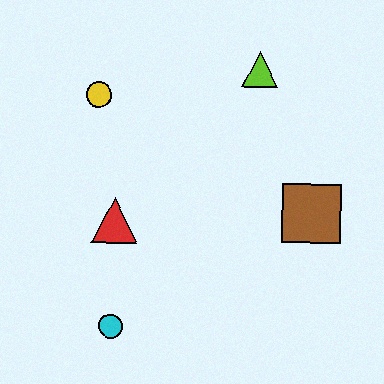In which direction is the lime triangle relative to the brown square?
The lime triangle is above the brown square.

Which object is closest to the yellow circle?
The red triangle is closest to the yellow circle.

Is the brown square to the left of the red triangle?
No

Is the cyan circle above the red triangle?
No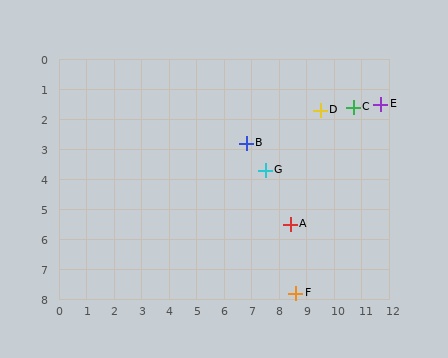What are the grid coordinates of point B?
Point B is at approximately (6.8, 2.8).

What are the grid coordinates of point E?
Point E is at approximately (11.7, 1.5).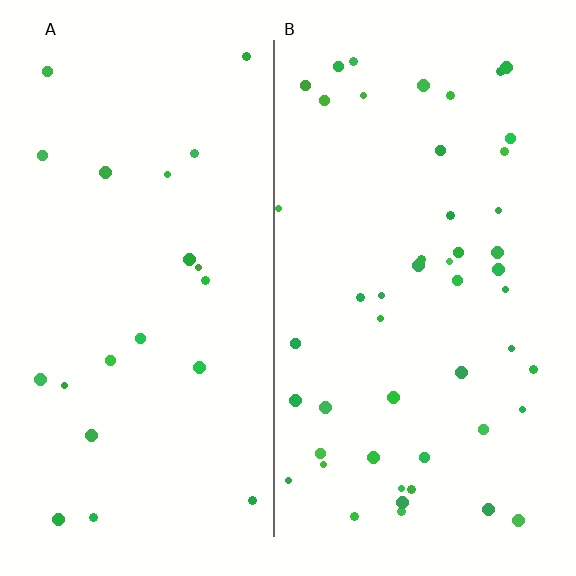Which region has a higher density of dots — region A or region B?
B (the right).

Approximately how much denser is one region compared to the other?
Approximately 2.3× — region B over region A.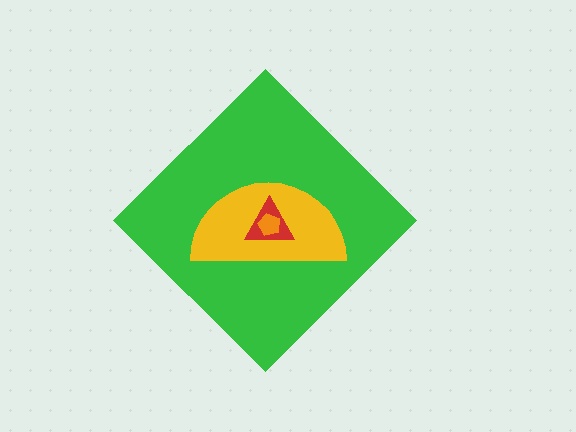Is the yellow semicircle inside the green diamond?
Yes.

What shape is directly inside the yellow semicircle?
The red triangle.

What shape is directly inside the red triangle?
The orange pentagon.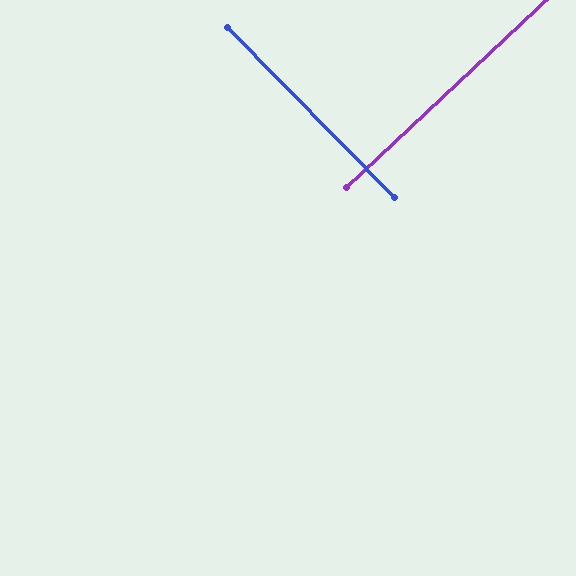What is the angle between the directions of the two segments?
Approximately 89 degrees.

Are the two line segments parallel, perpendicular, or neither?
Perpendicular — they meet at approximately 89°.